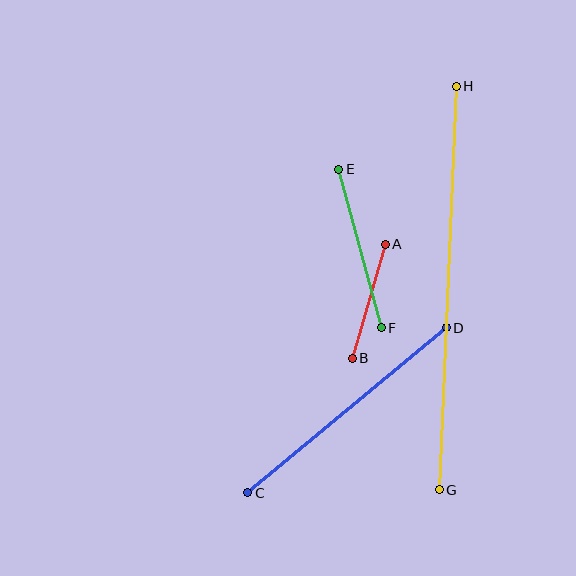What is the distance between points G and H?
The distance is approximately 404 pixels.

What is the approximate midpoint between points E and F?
The midpoint is at approximately (360, 249) pixels.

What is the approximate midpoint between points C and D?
The midpoint is at approximately (347, 410) pixels.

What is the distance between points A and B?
The distance is approximately 118 pixels.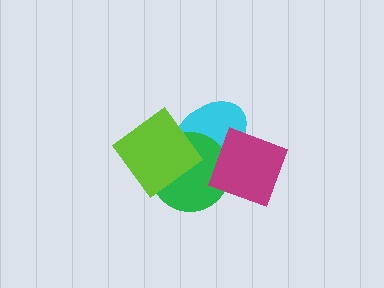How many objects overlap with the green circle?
3 objects overlap with the green circle.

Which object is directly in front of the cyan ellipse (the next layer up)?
The green circle is directly in front of the cyan ellipse.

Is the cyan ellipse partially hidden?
Yes, it is partially covered by another shape.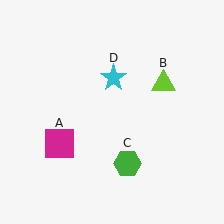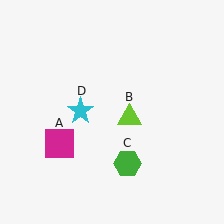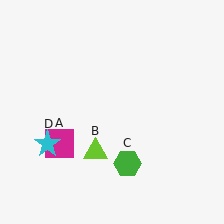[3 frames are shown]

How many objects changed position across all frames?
2 objects changed position: lime triangle (object B), cyan star (object D).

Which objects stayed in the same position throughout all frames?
Magenta square (object A) and green hexagon (object C) remained stationary.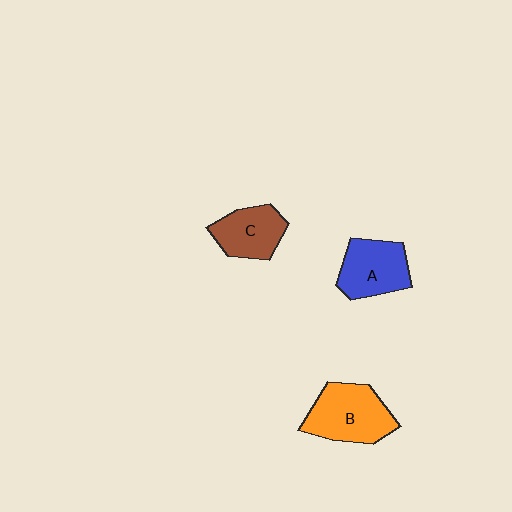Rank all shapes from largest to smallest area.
From largest to smallest: B (orange), A (blue), C (brown).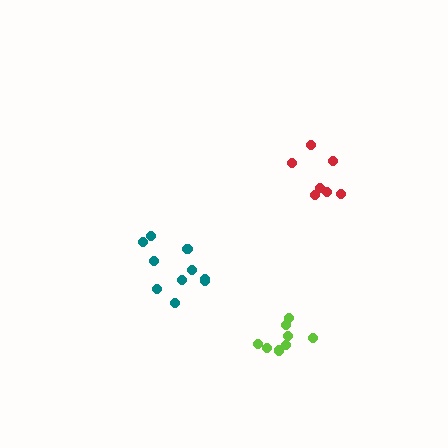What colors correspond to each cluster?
The clusters are colored: lime, red, teal.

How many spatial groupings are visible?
There are 3 spatial groupings.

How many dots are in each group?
Group 1: 8 dots, Group 2: 7 dots, Group 3: 10 dots (25 total).